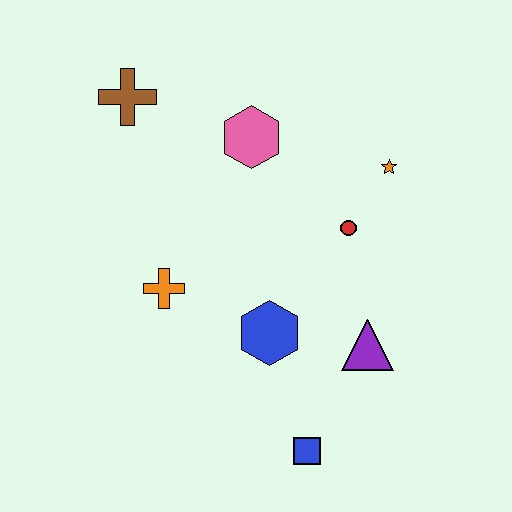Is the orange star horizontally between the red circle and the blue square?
No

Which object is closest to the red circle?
The orange star is closest to the red circle.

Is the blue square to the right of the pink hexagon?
Yes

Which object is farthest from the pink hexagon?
The blue square is farthest from the pink hexagon.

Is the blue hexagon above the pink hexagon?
No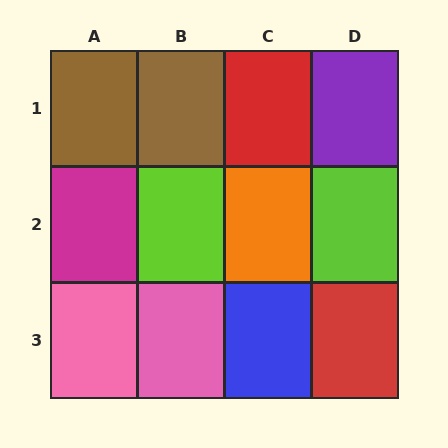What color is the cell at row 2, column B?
Lime.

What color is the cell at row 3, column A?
Pink.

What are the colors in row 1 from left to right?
Brown, brown, red, purple.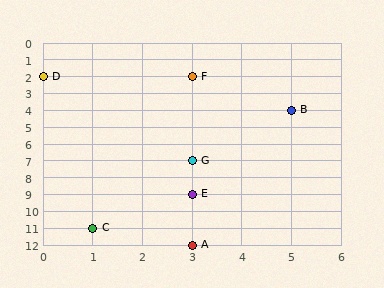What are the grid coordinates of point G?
Point G is at grid coordinates (3, 7).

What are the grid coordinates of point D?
Point D is at grid coordinates (0, 2).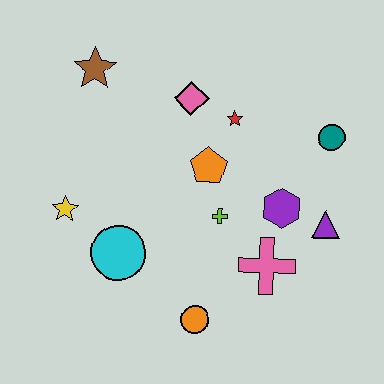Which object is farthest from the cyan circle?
The teal circle is farthest from the cyan circle.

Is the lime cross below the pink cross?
No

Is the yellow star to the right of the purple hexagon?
No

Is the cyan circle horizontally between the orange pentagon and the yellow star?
Yes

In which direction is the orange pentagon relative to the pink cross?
The orange pentagon is above the pink cross.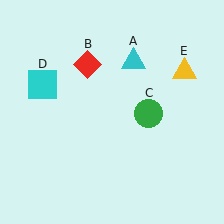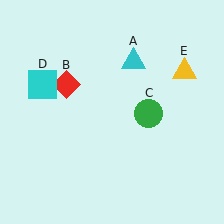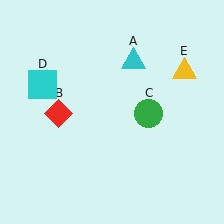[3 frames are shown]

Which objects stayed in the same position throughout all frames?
Cyan triangle (object A) and green circle (object C) and cyan square (object D) and yellow triangle (object E) remained stationary.